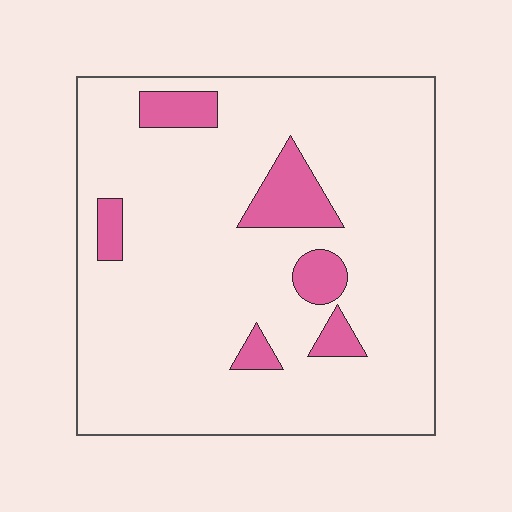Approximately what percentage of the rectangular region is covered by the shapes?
Approximately 10%.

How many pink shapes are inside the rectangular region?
6.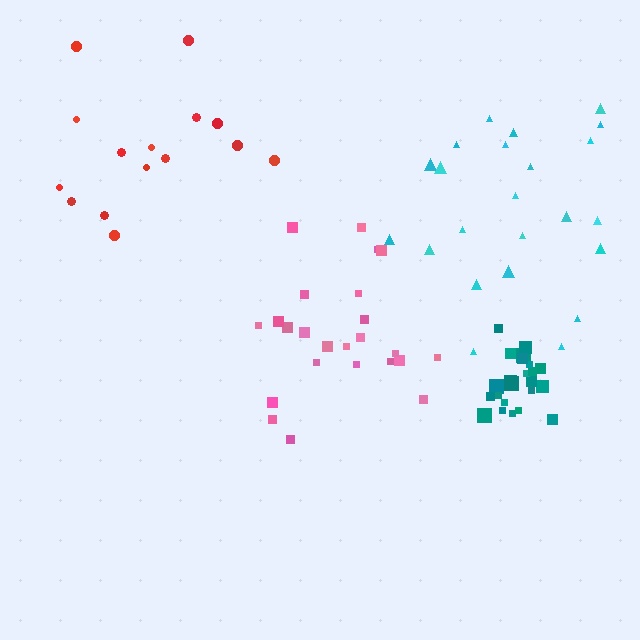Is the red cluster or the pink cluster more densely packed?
Pink.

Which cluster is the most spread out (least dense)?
Red.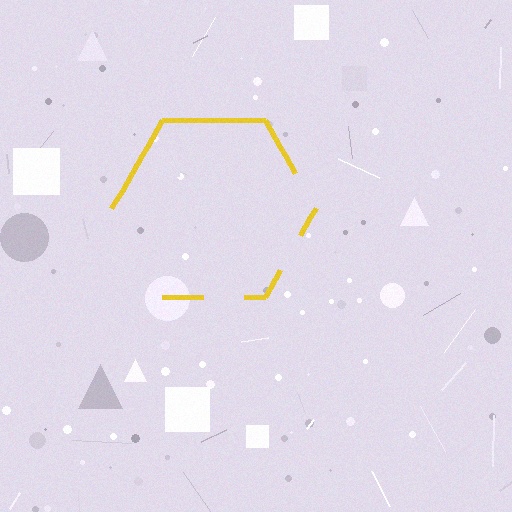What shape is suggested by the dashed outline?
The dashed outline suggests a hexagon.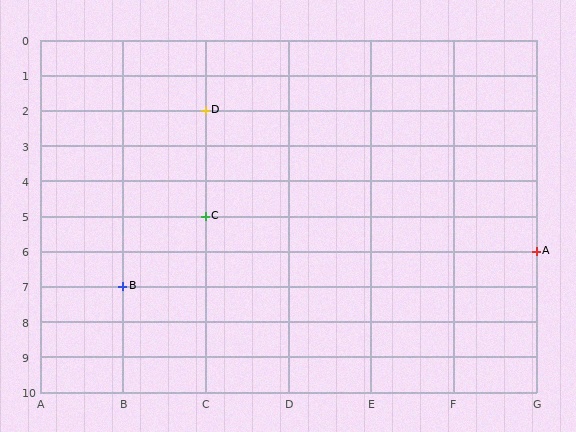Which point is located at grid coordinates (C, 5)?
Point C is at (C, 5).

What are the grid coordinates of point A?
Point A is at grid coordinates (G, 6).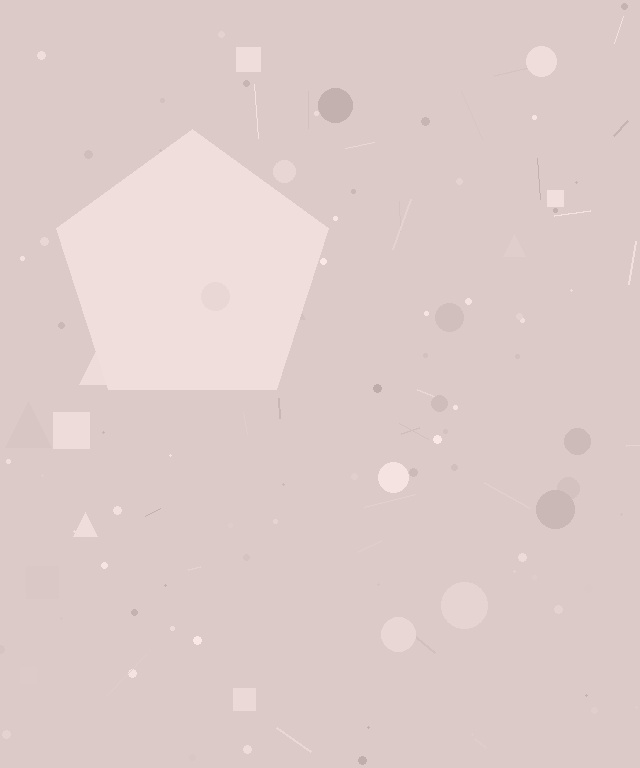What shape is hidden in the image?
A pentagon is hidden in the image.